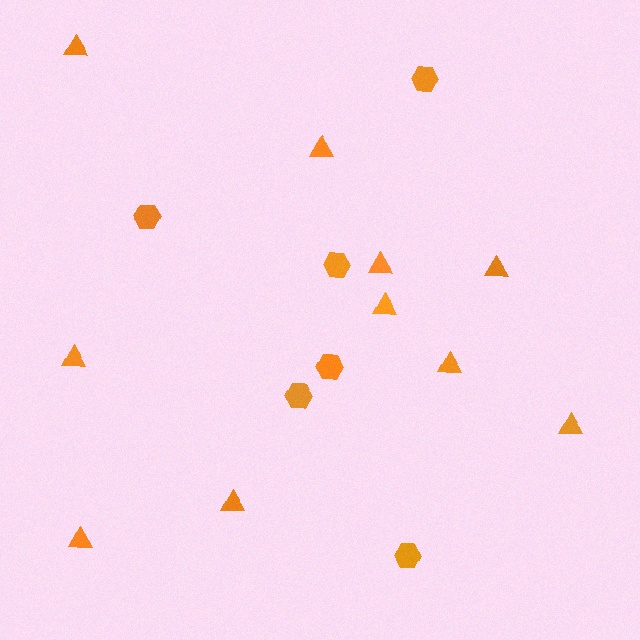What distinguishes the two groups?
There are 2 groups: one group of triangles (10) and one group of hexagons (6).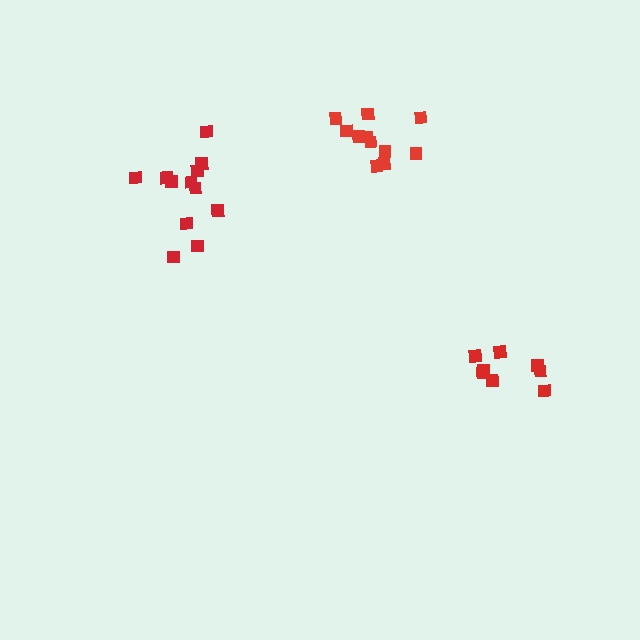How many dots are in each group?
Group 1: 12 dots, Group 2: 8 dots, Group 3: 11 dots (31 total).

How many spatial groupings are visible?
There are 3 spatial groupings.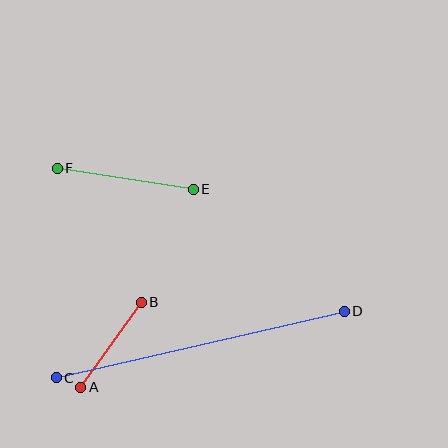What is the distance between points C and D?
The distance is approximately 295 pixels.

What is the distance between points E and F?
The distance is approximately 137 pixels.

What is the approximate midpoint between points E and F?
The midpoint is at approximately (125, 179) pixels.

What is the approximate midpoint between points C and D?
The midpoint is at approximately (200, 344) pixels.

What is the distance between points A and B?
The distance is approximately 105 pixels.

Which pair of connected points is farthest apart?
Points C and D are farthest apart.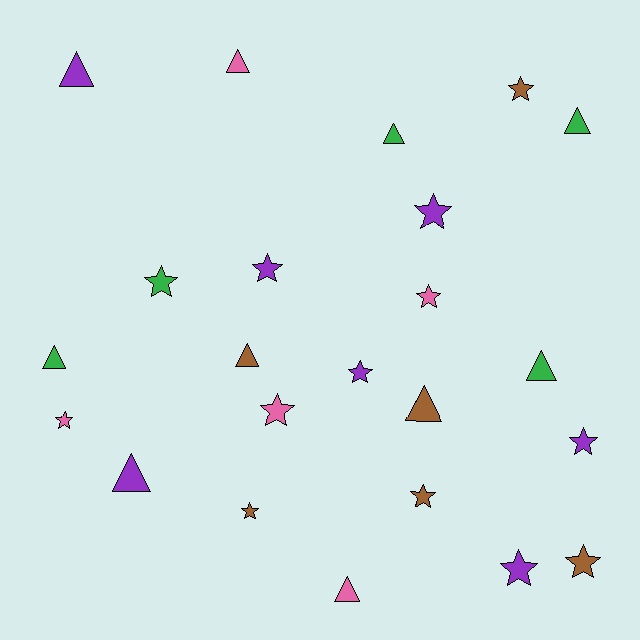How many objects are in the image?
There are 23 objects.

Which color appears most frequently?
Purple, with 7 objects.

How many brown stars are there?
There are 4 brown stars.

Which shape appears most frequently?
Star, with 13 objects.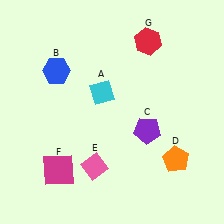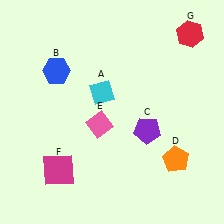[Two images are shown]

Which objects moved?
The objects that moved are: the pink diamond (E), the red hexagon (G).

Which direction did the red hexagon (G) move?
The red hexagon (G) moved right.